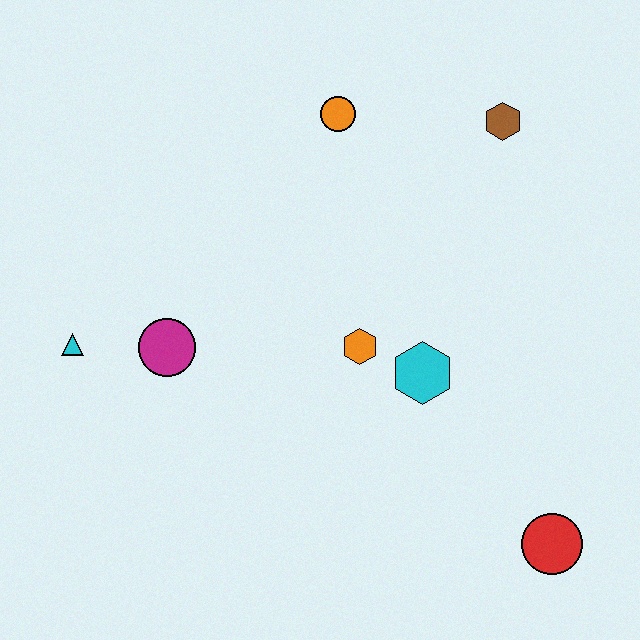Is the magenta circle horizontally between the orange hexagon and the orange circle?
No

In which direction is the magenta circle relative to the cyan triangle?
The magenta circle is to the right of the cyan triangle.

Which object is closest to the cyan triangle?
The magenta circle is closest to the cyan triangle.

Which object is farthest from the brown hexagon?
The cyan triangle is farthest from the brown hexagon.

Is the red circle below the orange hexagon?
Yes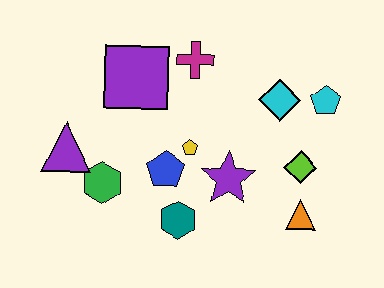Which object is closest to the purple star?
The yellow pentagon is closest to the purple star.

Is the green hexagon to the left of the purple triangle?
No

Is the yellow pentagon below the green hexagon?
No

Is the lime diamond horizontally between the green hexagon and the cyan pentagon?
Yes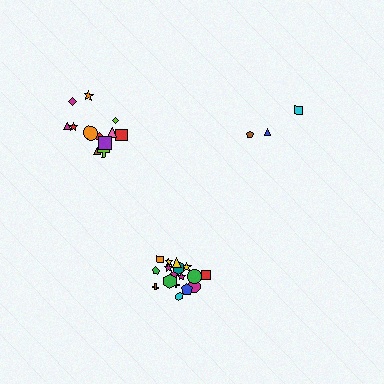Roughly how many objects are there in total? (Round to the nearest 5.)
Roughly 35 objects in total.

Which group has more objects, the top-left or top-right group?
The top-left group.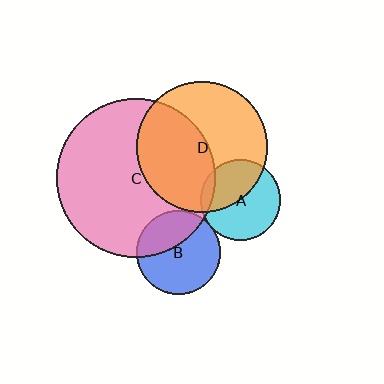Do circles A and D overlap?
Yes.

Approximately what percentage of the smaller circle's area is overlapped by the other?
Approximately 45%.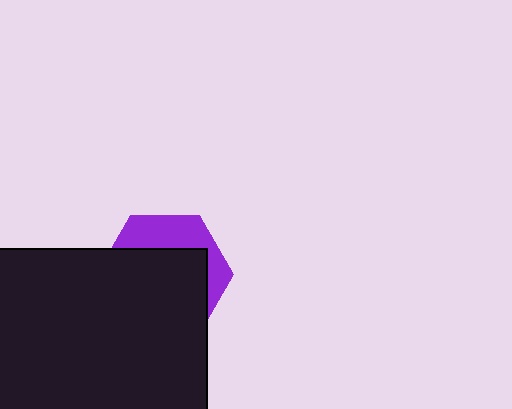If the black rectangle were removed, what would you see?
You would see the complete purple hexagon.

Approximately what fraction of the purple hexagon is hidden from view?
Roughly 68% of the purple hexagon is hidden behind the black rectangle.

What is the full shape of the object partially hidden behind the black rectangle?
The partially hidden object is a purple hexagon.